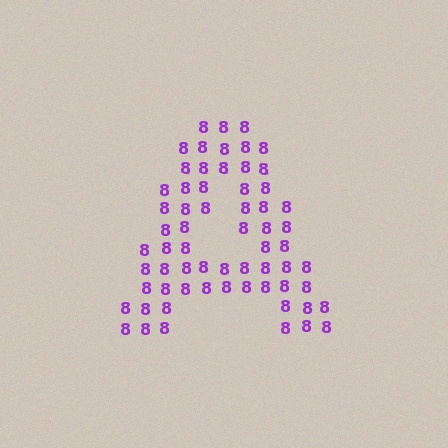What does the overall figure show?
The overall figure shows the letter A.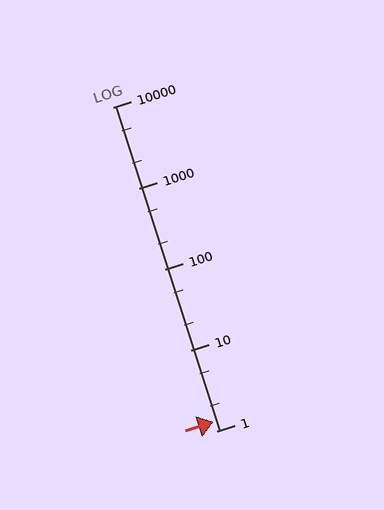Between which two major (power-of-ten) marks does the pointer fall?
The pointer is between 1 and 10.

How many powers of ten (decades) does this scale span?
The scale spans 4 decades, from 1 to 10000.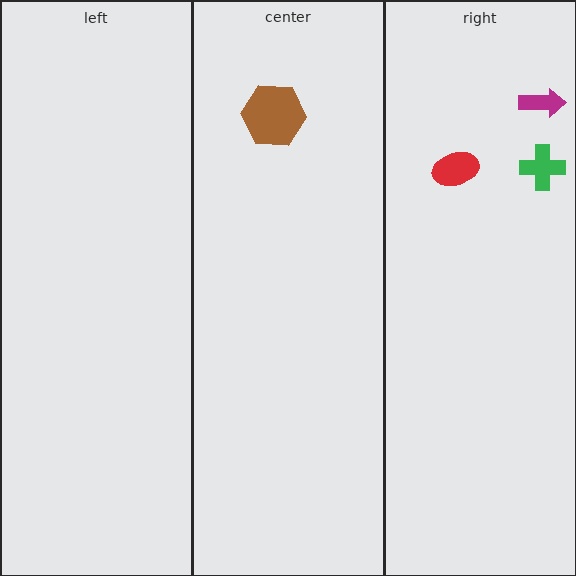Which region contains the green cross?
The right region.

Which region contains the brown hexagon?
The center region.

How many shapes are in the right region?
3.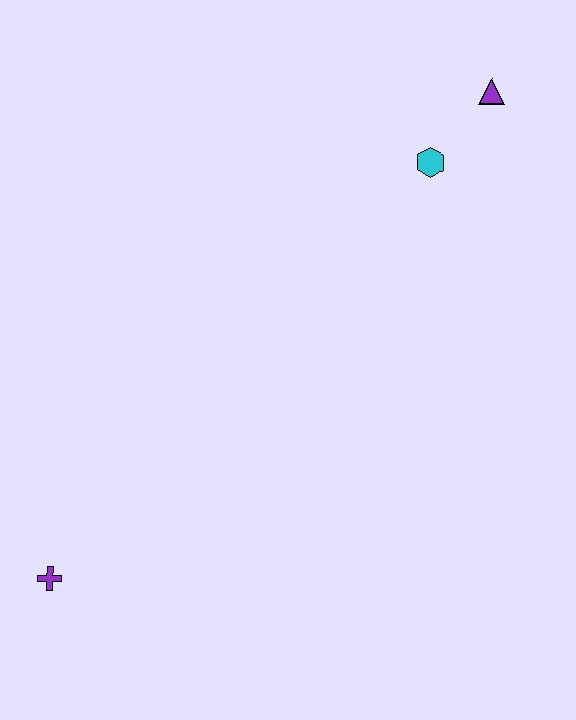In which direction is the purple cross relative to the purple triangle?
The purple cross is below the purple triangle.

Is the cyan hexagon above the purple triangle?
No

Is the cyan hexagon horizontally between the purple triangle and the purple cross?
Yes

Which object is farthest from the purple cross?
The purple triangle is farthest from the purple cross.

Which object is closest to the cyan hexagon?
The purple triangle is closest to the cyan hexagon.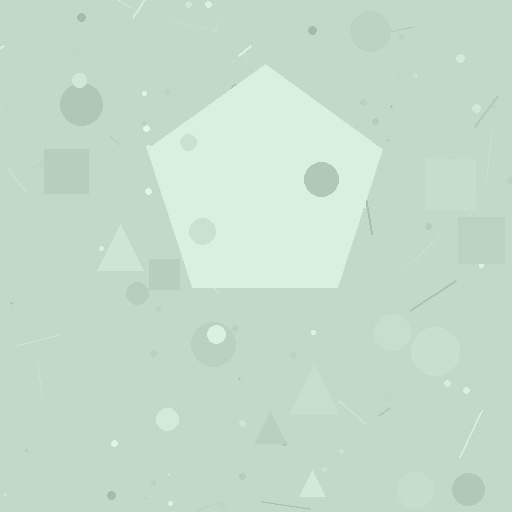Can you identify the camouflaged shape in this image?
The camouflaged shape is a pentagon.